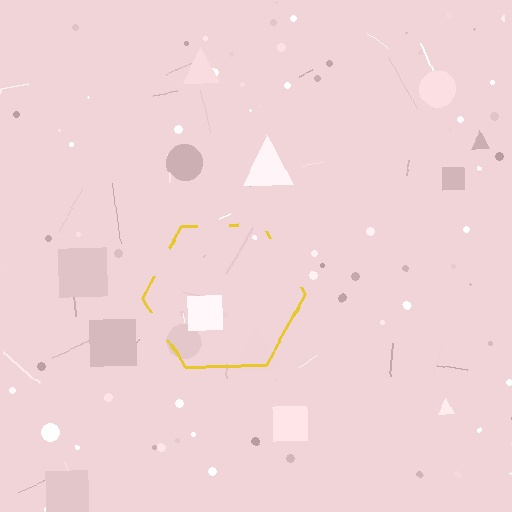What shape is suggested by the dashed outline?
The dashed outline suggests a hexagon.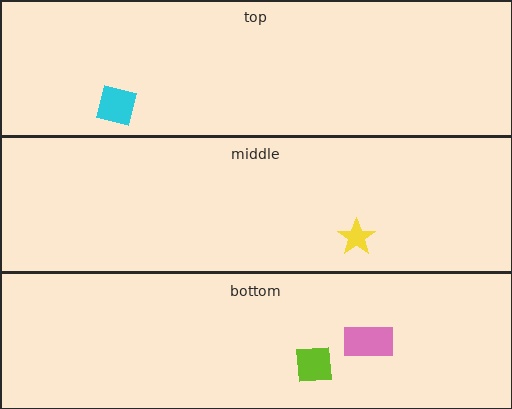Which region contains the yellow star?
The middle region.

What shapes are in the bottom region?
The lime square, the pink rectangle.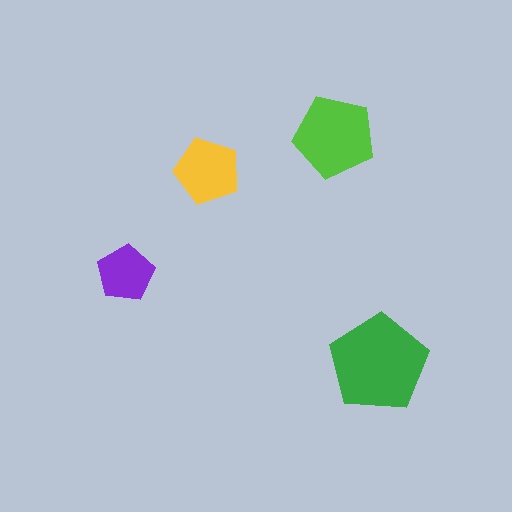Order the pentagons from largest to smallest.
the green one, the lime one, the yellow one, the purple one.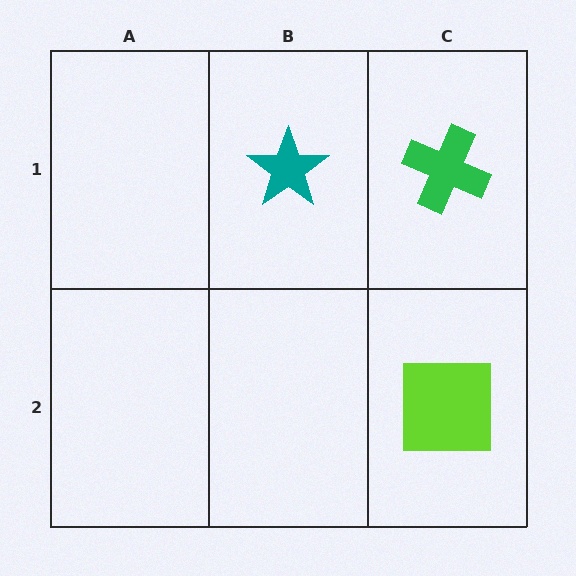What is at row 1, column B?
A teal star.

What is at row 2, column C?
A lime square.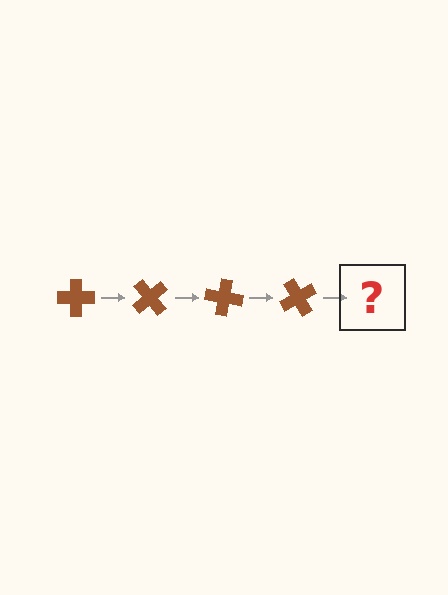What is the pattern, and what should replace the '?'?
The pattern is that the cross rotates 50 degrees each step. The '?' should be a brown cross rotated 200 degrees.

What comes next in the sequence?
The next element should be a brown cross rotated 200 degrees.